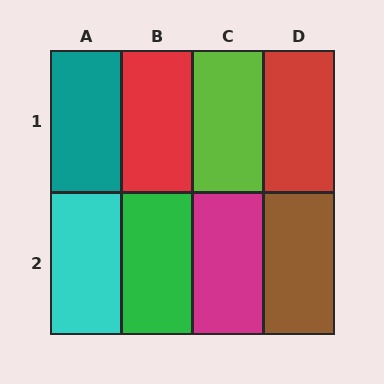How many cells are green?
1 cell is green.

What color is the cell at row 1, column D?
Red.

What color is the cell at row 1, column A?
Teal.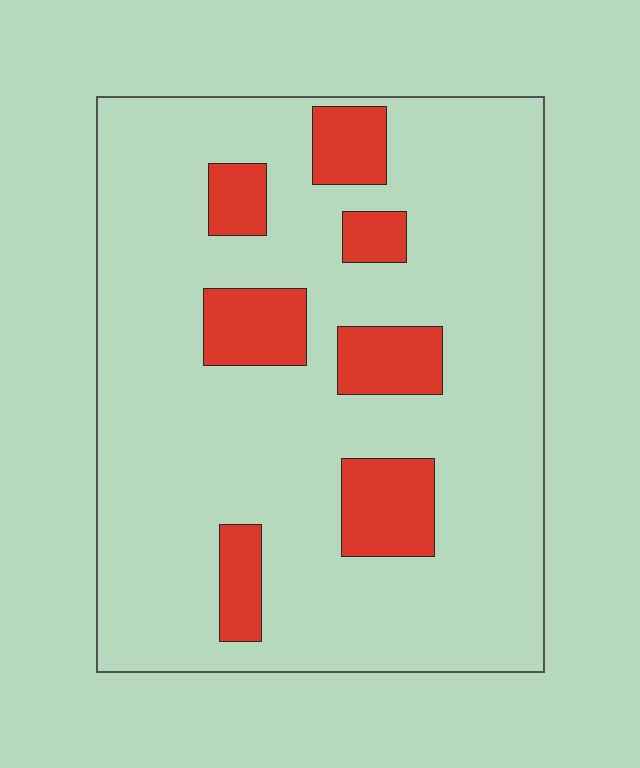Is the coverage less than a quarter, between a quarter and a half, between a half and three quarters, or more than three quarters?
Less than a quarter.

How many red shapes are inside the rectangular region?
7.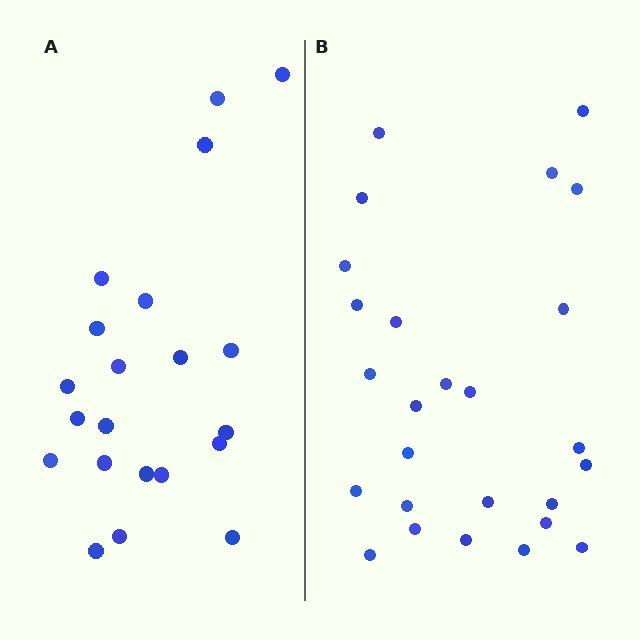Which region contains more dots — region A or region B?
Region B (the right region) has more dots.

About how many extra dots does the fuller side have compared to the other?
Region B has about 5 more dots than region A.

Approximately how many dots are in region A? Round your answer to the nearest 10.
About 20 dots. (The exact count is 21, which rounds to 20.)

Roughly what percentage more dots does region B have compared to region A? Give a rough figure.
About 25% more.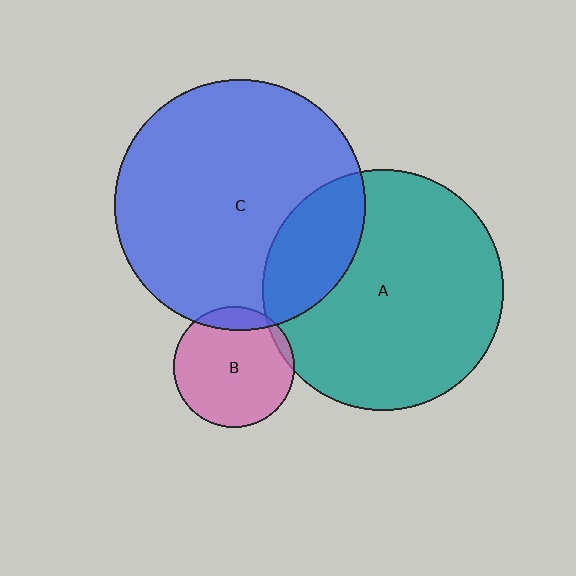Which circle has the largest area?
Circle C (blue).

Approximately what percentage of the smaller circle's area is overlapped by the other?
Approximately 5%.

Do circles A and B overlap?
Yes.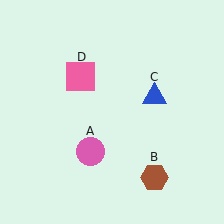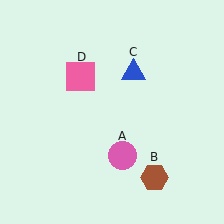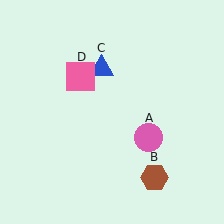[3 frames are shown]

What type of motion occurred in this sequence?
The pink circle (object A), blue triangle (object C) rotated counterclockwise around the center of the scene.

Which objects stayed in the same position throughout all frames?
Brown hexagon (object B) and pink square (object D) remained stationary.